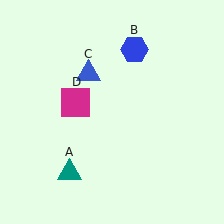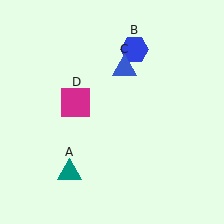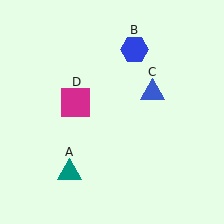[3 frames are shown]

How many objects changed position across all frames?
1 object changed position: blue triangle (object C).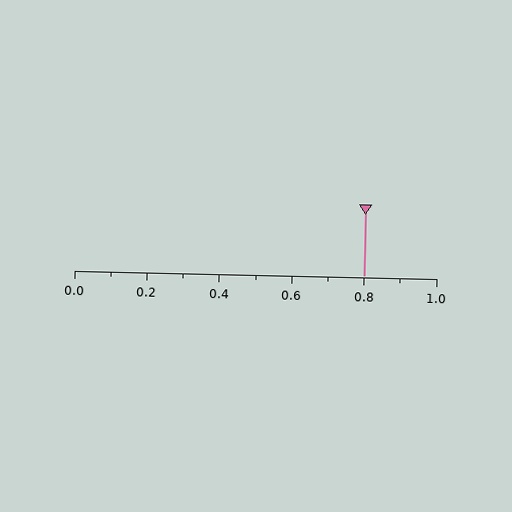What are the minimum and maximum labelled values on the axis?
The axis runs from 0.0 to 1.0.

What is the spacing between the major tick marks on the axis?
The major ticks are spaced 0.2 apart.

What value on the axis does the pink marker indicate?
The marker indicates approximately 0.8.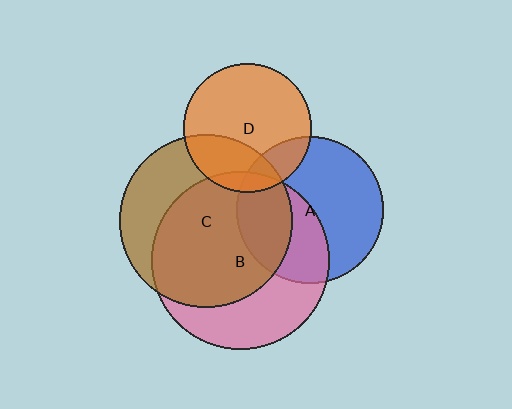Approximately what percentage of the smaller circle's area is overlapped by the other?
Approximately 65%.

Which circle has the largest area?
Circle B (pink).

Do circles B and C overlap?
Yes.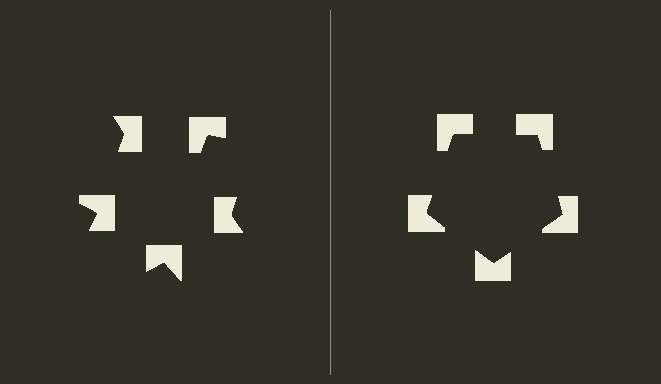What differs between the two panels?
The notched squares are positioned identically on both sides; only the wedge orientations differ. On the right they align to a pentagon; on the left they are misaligned.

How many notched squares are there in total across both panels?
10 — 5 on each side.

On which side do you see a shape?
An illusory pentagon appears on the right side. On the left side the wedge cuts are rotated, so no coherent shape forms.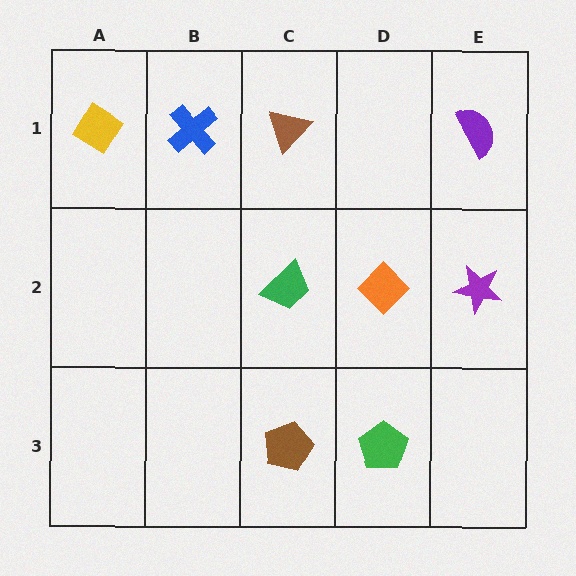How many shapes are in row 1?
4 shapes.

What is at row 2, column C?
A green trapezoid.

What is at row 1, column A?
A yellow diamond.